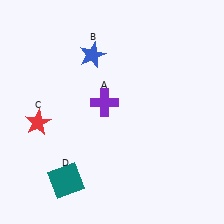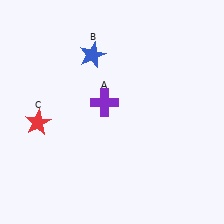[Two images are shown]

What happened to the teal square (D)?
The teal square (D) was removed in Image 2. It was in the bottom-left area of Image 1.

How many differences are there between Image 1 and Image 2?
There is 1 difference between the two images.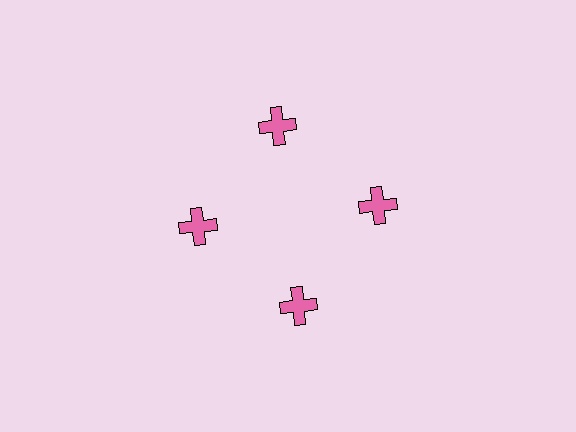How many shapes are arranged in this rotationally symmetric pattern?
There are 4 shapes, arranged in 4 groups of 1.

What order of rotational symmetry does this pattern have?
This pattern has 4-fold rotational symmetry.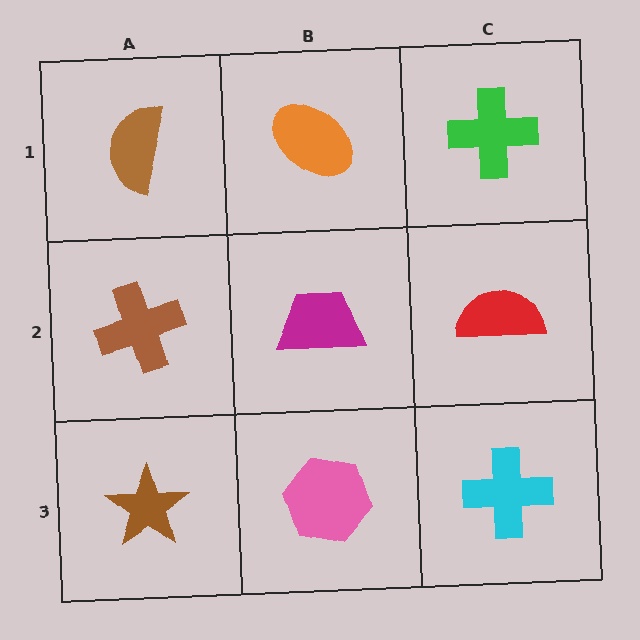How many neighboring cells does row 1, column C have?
2.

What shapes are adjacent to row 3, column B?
A magenta trapezoid (row 2, column B), a brown star (row 3, column A), a cyan cross (row 3, column C).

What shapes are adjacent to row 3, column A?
A brown cross (row 2, column A), a pink hexagon (row 3, column B).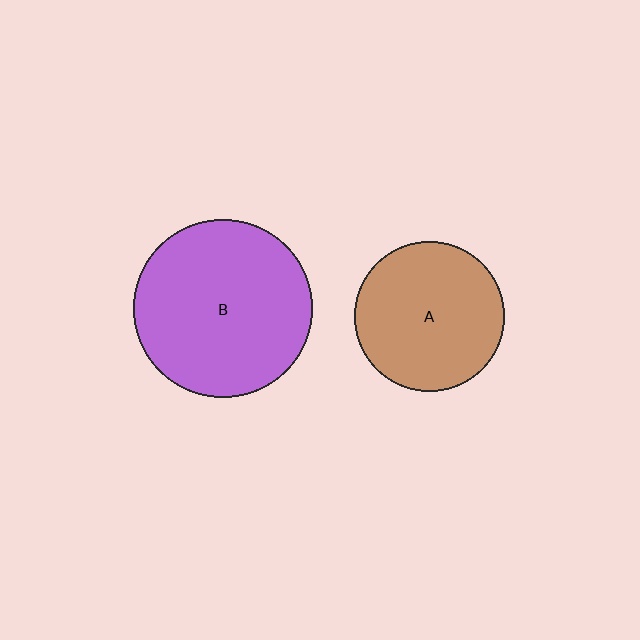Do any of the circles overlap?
No, none of the circles overlap.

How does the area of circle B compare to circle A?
Approximately 1.4 times.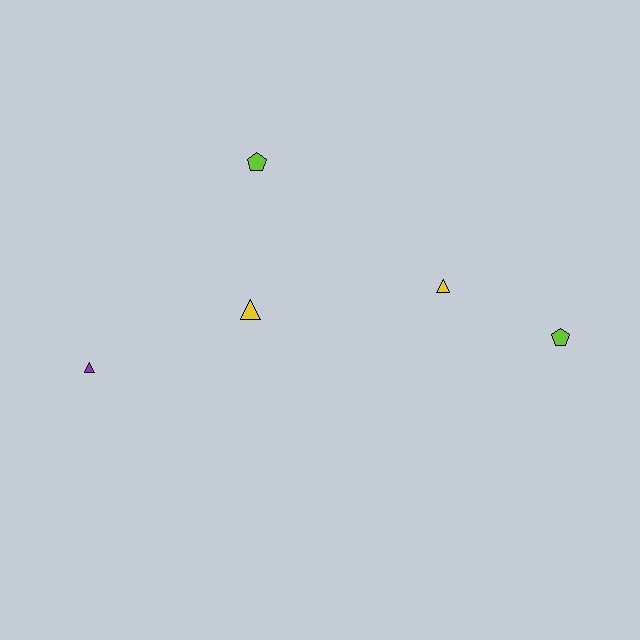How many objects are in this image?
There are 5 objects.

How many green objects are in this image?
There are no green objects.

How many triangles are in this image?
There are 3 triangles.